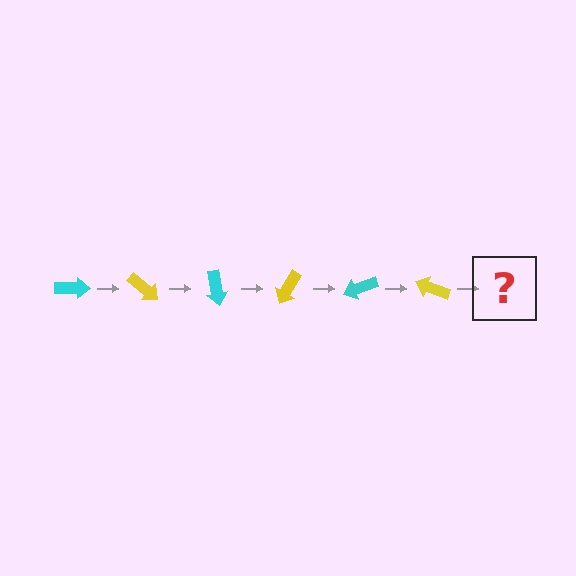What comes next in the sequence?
The next element should be a cyan arrow, rotated 240 degrees from the start.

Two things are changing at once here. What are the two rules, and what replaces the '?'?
The two rules are that it rotates 40 degrees each step and the color cycles through cyan and yellow. The '?' should be a cyan arrow, rotated 240 degrees from the start.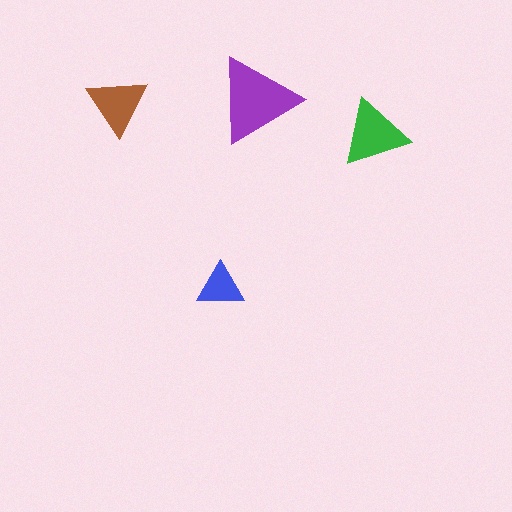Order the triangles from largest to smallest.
the purple one, the green one, the brown one, the blue one.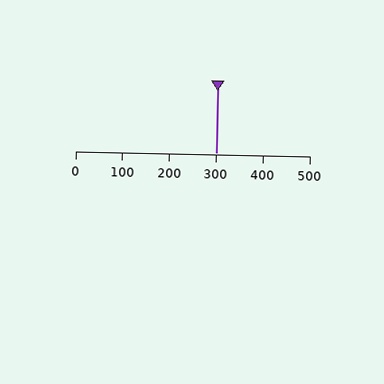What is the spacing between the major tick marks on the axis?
The major ticks are spaced 100 apart.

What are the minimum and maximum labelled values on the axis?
The axis runs from 0 to 500.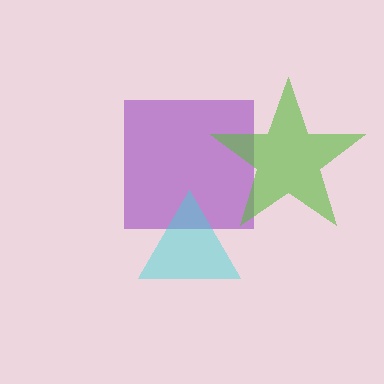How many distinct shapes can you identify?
There are 3 distinct shapes: a purple square, a lime star, a cyan triangle.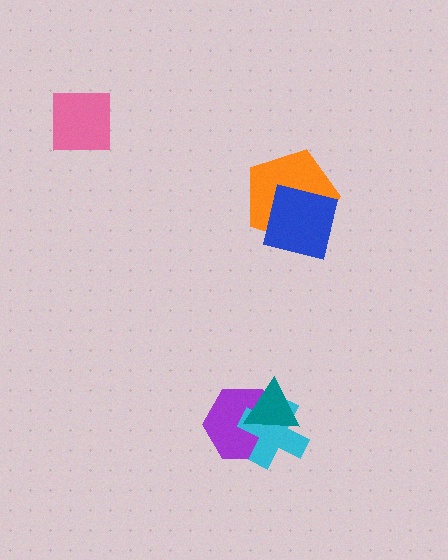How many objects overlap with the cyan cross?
2 objects overlap with the cyan cross.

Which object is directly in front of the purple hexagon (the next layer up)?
The cyan cross is directly in front of the purple hexagon.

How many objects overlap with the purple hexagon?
2 objects overlap with the purple hexagon.